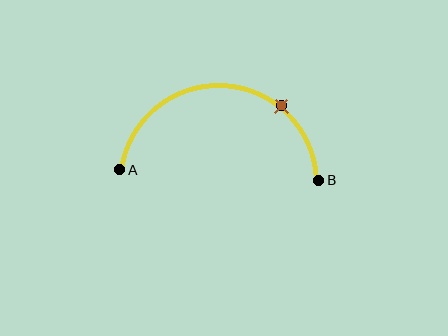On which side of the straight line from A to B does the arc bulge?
The arc bulges above the straight line connecting A and B.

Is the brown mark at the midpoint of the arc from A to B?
No. The brown mark lies on the arc but is closer to endpoint B. The arc midpoint would be at the point on the curve equidistant along the arc from both A and B.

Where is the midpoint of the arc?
The arc midpoint is the point on the curve farthest from the straight line joining A and B. It sits above that line.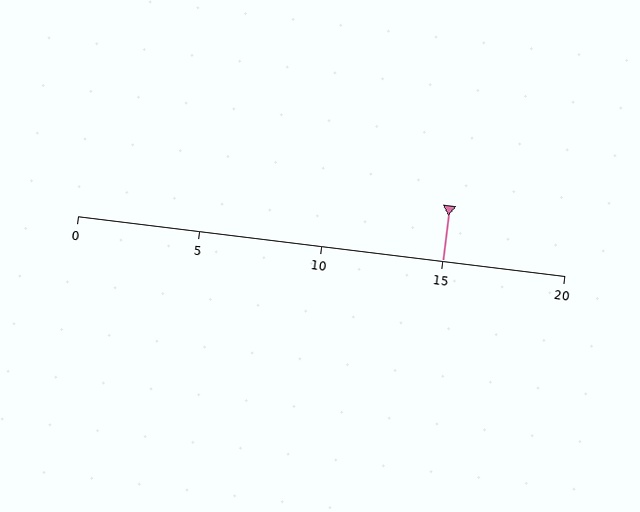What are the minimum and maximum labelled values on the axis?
The axis runs from 0 to 20.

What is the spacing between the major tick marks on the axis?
The major ticks are spaced 5 apart.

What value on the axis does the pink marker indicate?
The marker indicates approximately 15.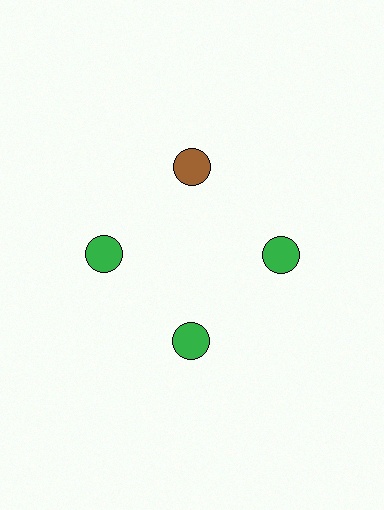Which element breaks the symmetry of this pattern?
The brown circle at roughly the 12 o'clock position breaks the symmetry. All other shapes are green circles.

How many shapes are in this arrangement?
There are 4 shapes arranged in a ring pattern.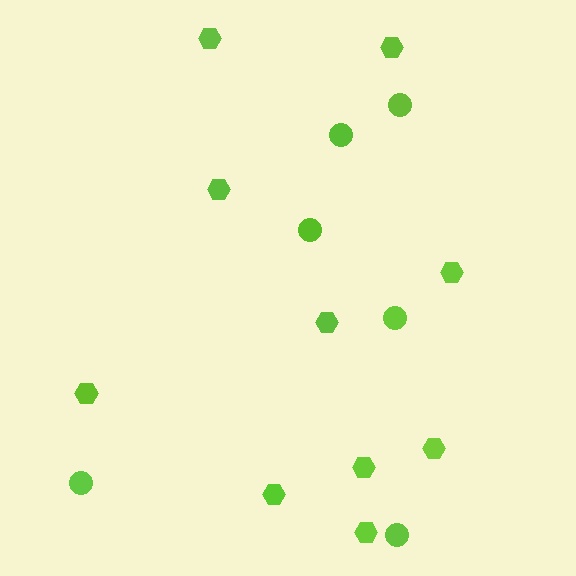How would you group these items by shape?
There are 2 groups: one group of circles (6) and one group of hexagons (10).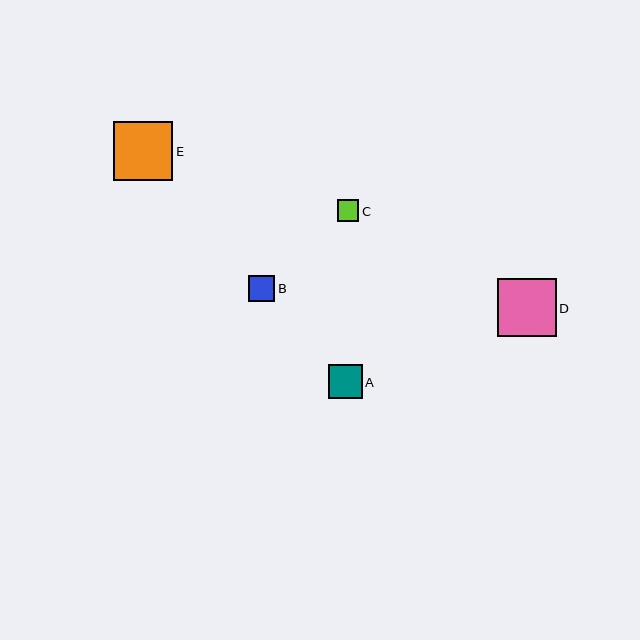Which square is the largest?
Square E is the largest with a size of approximately 59 pixels.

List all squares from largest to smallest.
From largest to smallest: E, D, A, B, C.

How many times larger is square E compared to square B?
Square E is approximately 2.3 times the size of square B.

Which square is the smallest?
Square C is the smallest with a size of approximately 21 pixels.